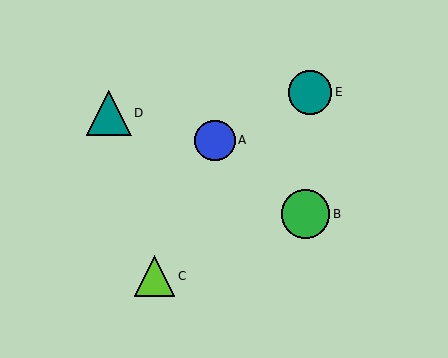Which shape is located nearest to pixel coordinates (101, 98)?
The teal triangle (labeled D) at (109, 113) is nearest to that location.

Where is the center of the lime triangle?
The center of the lime triangle is at (155, 276).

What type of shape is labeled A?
Shape A is a blue circle.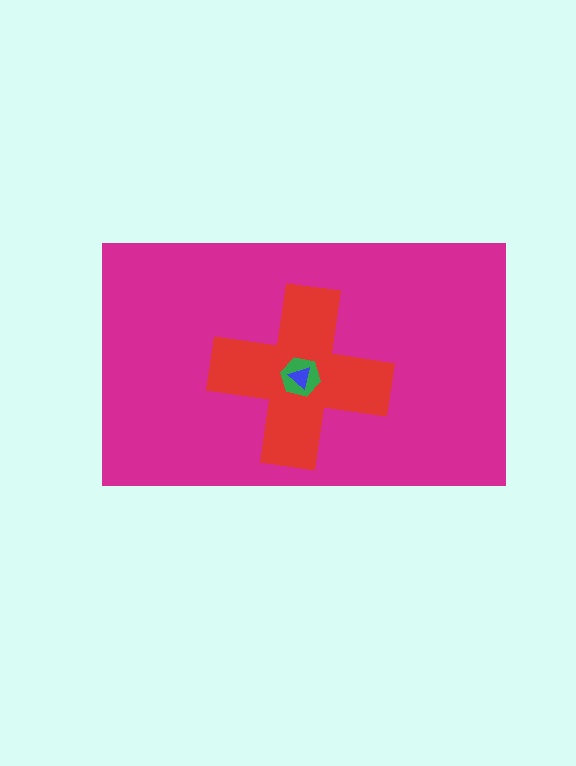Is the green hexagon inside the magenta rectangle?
Yes.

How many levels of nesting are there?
4.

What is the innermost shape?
The blue triangle.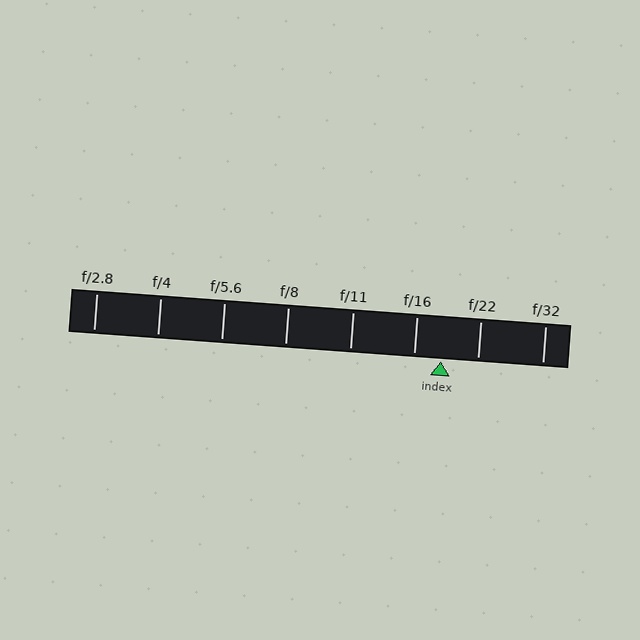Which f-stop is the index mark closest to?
The index mark is closest to f/16.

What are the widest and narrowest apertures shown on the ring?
The widest aperture shown is f/2.8 and the narrowest is f/32.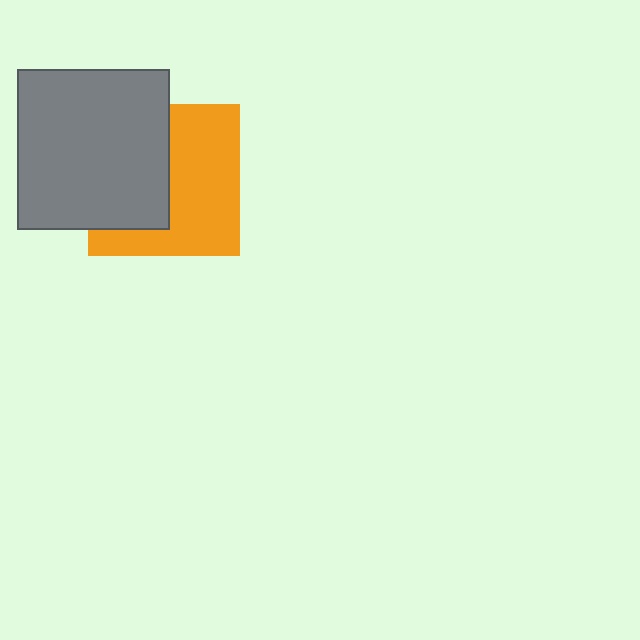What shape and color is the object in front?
The object in front is a gray rectangle.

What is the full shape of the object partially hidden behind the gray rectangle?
The partially hidden object is an orange square.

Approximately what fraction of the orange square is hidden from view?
Roughly 45% of the orange square is hidden behind the gray rectangle.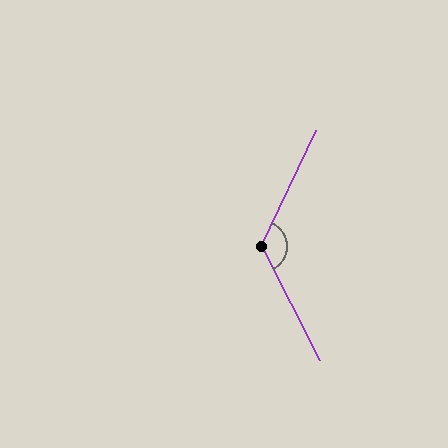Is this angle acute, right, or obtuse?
It is obtuse.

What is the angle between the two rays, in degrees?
Approximately 127 degrees.